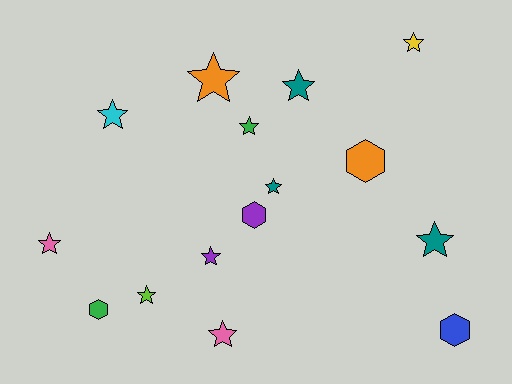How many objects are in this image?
There are 15 objects.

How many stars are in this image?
There are 11 stars.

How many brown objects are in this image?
There are no brown objects.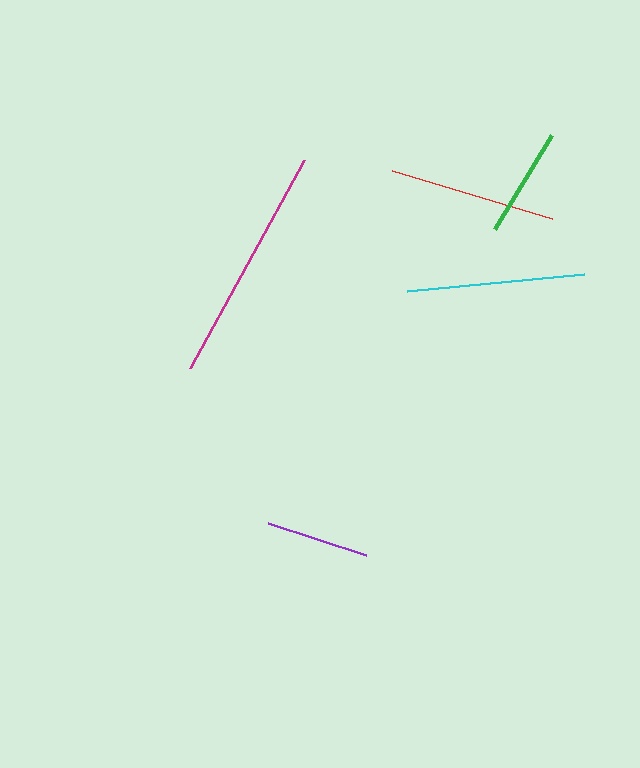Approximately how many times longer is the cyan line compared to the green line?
The cyan line is approximately 1.6 times the length of the green line.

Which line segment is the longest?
The magenta line is the longest at approximately 238 pixels.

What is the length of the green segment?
The green segment is approximately 110 pixels long.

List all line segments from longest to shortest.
From longest to shortest: magenta, cyan, red, green, purple.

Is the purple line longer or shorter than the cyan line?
The cyan line is longer than the purple line.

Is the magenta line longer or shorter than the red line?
The magenta line is longer than the red line.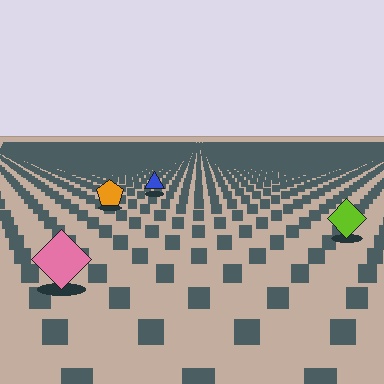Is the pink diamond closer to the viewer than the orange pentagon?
Yes. The pink diamond is closer — you can tell from the texture gradient: the ground texture is coarser near it.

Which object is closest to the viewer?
The pink diamond is closest. The texture marks near it are larger and more spread out.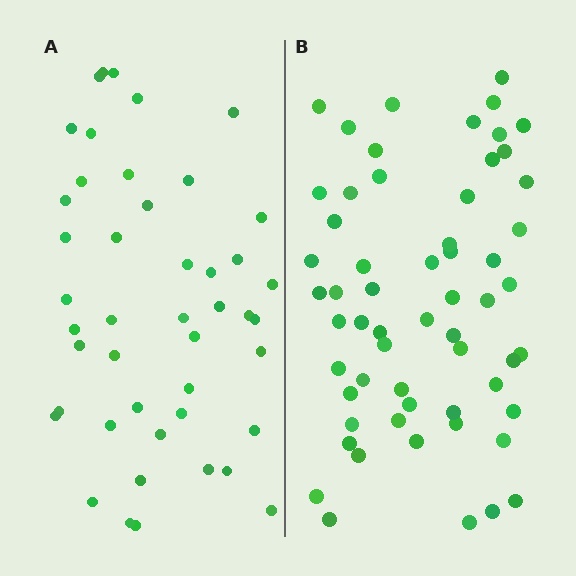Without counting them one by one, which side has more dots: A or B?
Region B (the right region) has more dots.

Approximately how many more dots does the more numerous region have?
Region B has approximately 15 more dots than region A.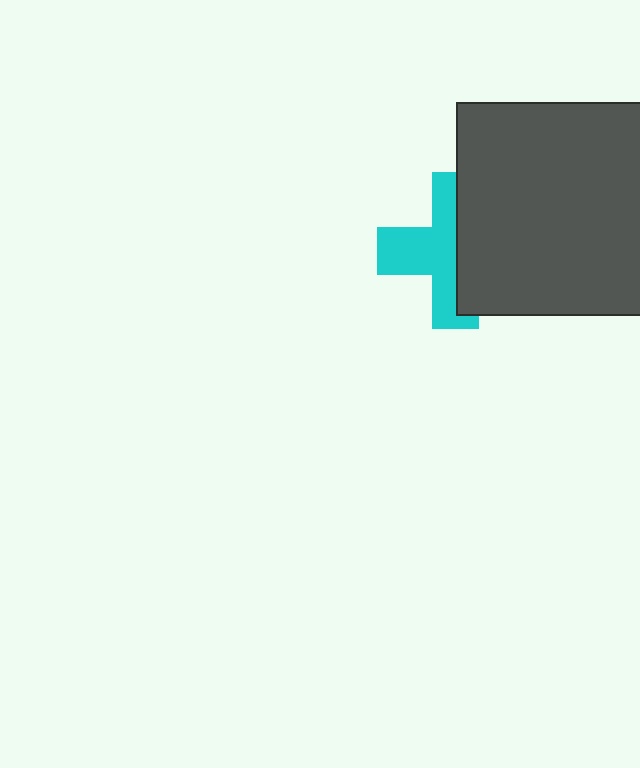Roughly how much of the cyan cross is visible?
About half of it is visible (roughly 53%).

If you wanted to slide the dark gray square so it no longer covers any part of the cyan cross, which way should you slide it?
Slide it right — that is the most direct way to separate the two shapes.